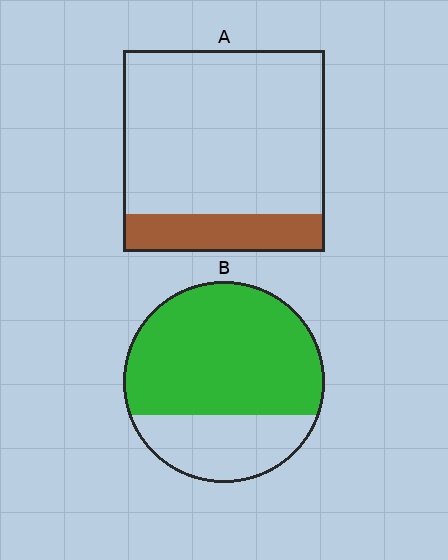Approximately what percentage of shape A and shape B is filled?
A is approximately 20% and B is approximately 70%.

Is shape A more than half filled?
No.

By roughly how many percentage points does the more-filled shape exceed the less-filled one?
By roughly 50 percentage points (B over A).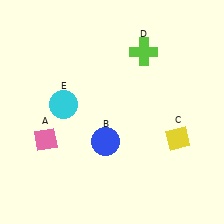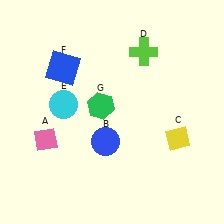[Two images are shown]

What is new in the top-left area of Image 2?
A green hexagon (G) was added in the top-left area of Image 2.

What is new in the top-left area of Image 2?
A blue square (F) was added in the top-left area of Image 2.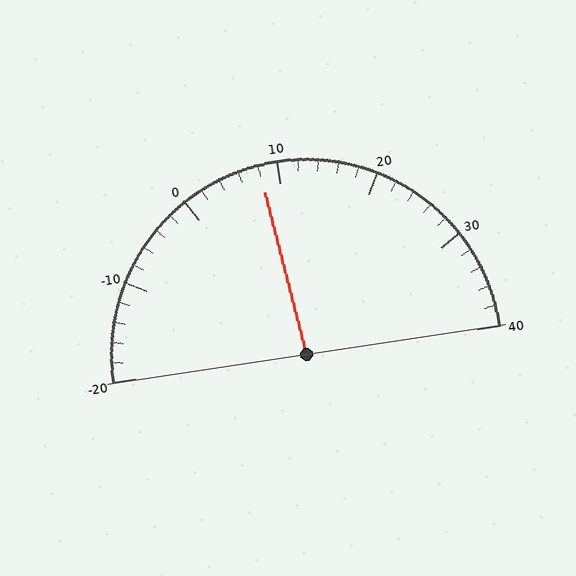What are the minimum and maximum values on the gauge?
The gauge ranges from -20 to 40.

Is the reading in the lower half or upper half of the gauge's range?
The reading is in the lower half of the range (-20 to 40).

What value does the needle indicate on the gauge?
The needle indicates approximately 8.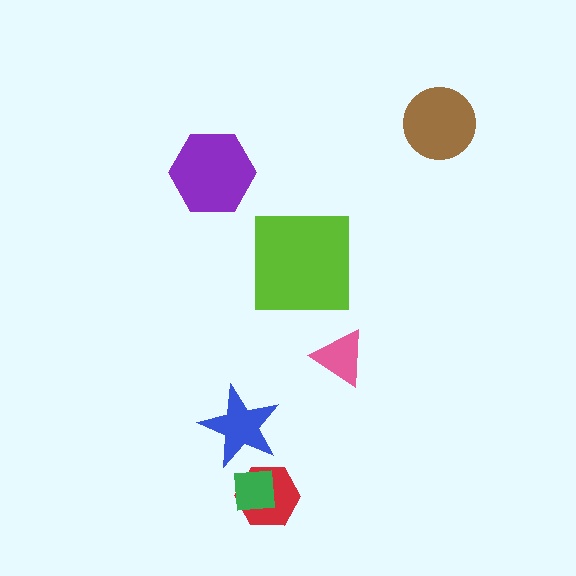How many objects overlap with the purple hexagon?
0 objects overlap with the purple hexagon.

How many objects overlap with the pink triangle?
0 objects overlap with the pink triangle.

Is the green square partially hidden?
No, no other shape covers it.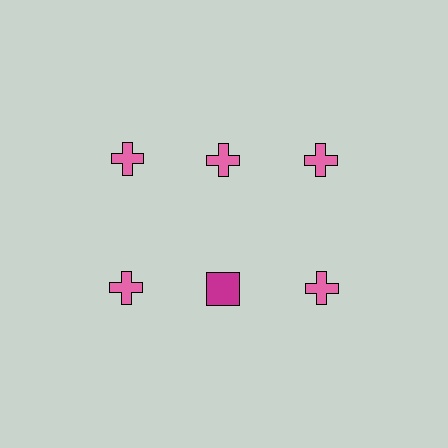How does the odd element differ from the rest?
It differs in both color (magenta instead of pink) and shape (square instead of cross).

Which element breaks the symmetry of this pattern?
The magenta square in the second row, second from left column breaks the symmetry. All other shapes are pink crosses.